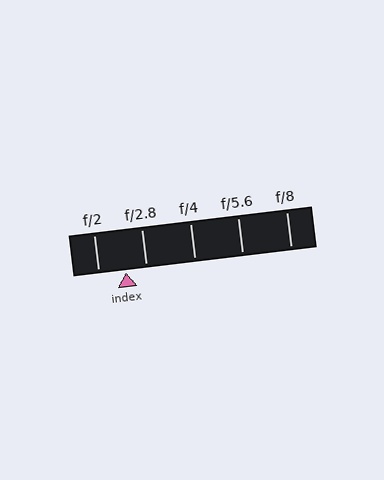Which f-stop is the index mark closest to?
The index mark is closest to f/2.8.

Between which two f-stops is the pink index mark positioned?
The index mark is between f/2 and f/2.8.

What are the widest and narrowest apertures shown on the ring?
The widest aperture shown is f/2 and the narrowest is f/8.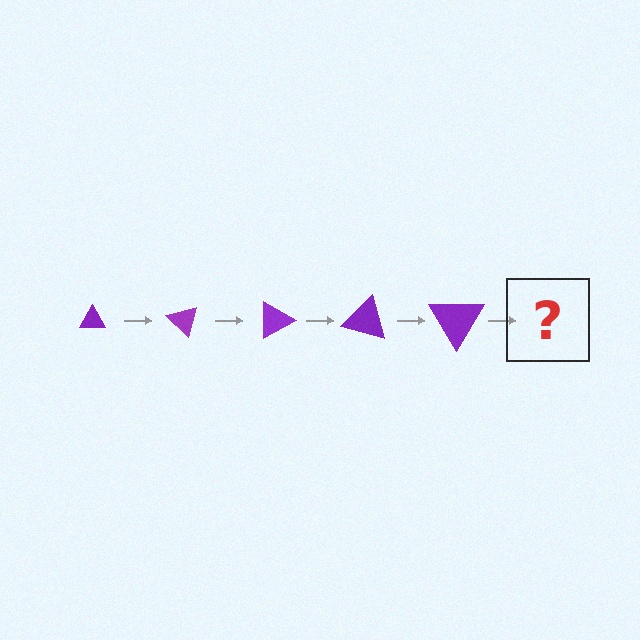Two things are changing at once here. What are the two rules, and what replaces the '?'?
The two rules are that the triangle grows larger each step and it rotates 45 degrees each step. The '?' should be a triangle, larger than the previous one and rotated 225 degrees from the start.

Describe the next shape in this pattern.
It should be a triangle, larger than the previous one and rotated 225 degrees from the start.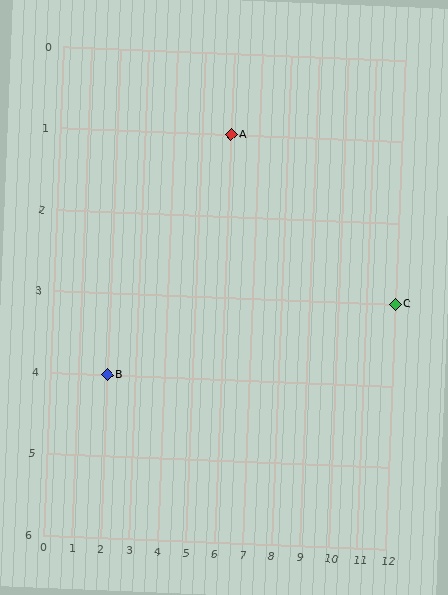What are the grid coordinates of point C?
Point C is at grid coordinates (12, 3).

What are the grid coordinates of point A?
Point A is at grid coordinates (6, 1).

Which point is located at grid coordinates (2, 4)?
Point B is at (2, 4).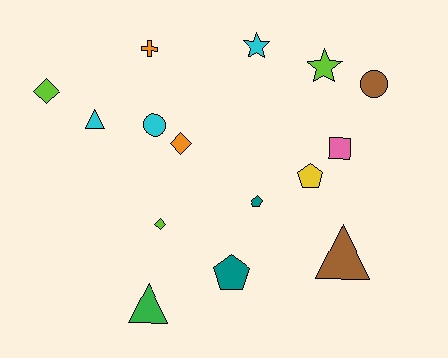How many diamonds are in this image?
There are 3 diamonds.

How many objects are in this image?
There are 15 objects.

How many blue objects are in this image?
There are no blue objects.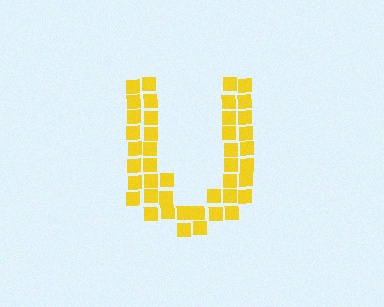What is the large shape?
The large shape is the letter U.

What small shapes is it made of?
It is made of small squares.